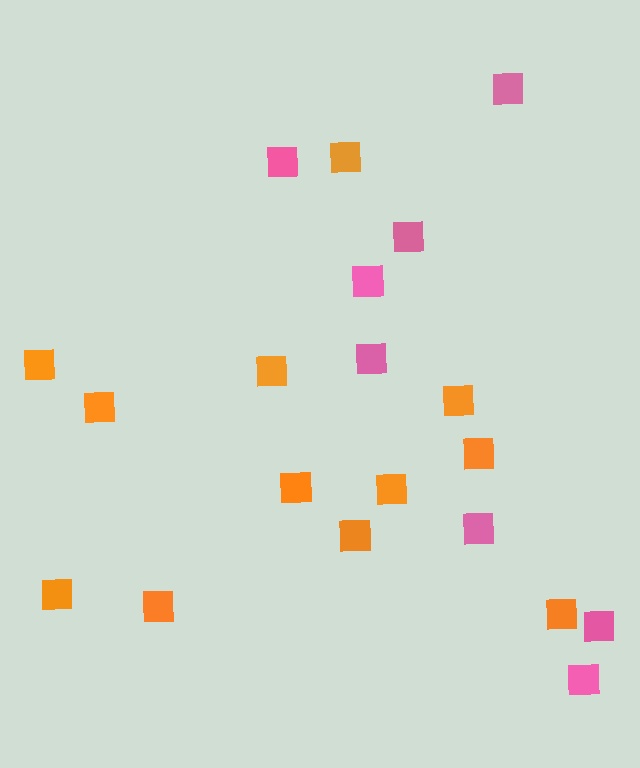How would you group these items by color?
There are 2 groups: one group of pink squares (8) and one group of orange squares (12).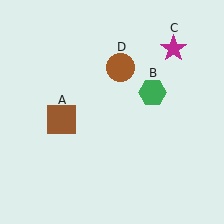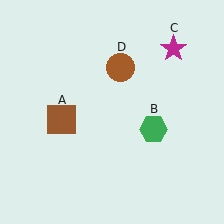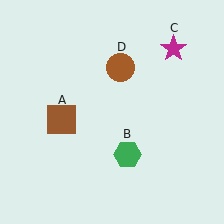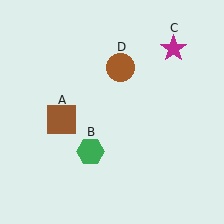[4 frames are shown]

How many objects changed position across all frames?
1 object changed position: green hexagon (object B).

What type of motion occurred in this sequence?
The green hexagon (object B) rotated clockwise around the center of the scene.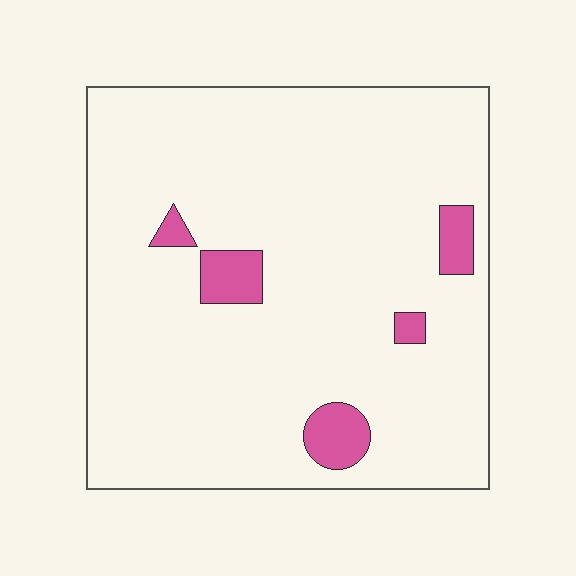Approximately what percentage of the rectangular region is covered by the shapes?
Approximately 5%.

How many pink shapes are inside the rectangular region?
5.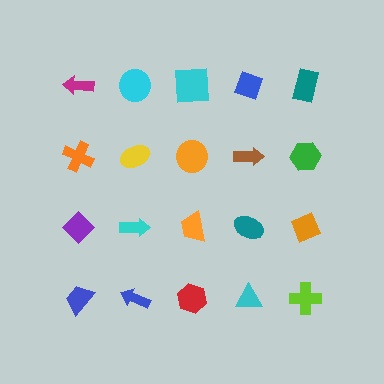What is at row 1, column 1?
A magenta arrow.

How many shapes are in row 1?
5 shapes.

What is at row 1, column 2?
A cyan circle.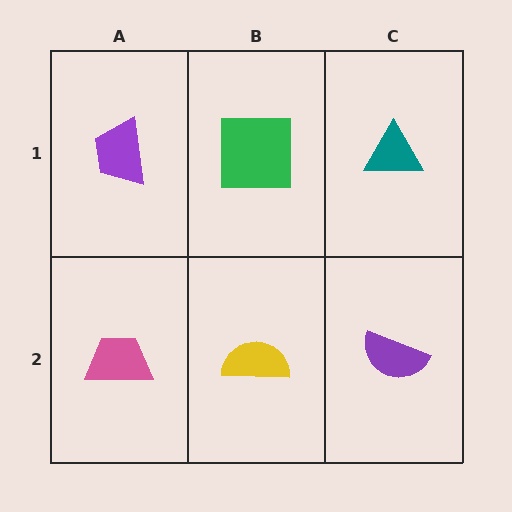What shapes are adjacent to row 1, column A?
A pink trapezoid (row 2, column A), a green square (row 1, column B).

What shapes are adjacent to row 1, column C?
A purple semicircle (row 2, column C), a green square (row 1, column B).